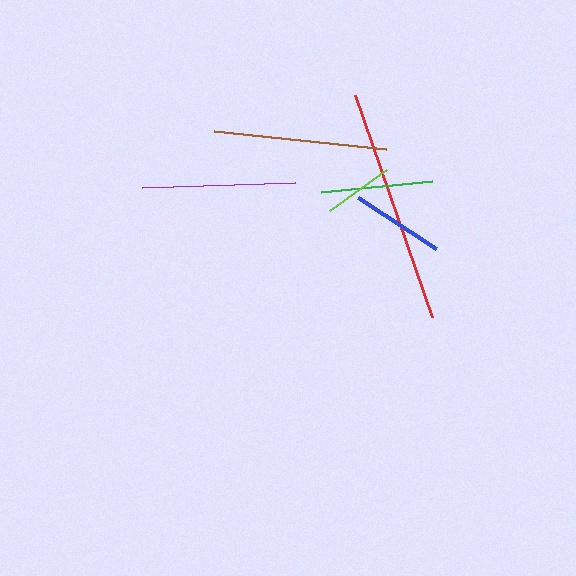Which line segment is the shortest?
The lime line is the shortest at approximately 70 pixels.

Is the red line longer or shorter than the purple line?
The red line is longer than the purple line.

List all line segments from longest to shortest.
From longest to shortest: red, brown, purple, green, blue, lime.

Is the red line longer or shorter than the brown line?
The red line is longer than the brown line.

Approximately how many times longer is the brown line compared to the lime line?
The brown line is approximately 2.5 times the length of the lime line.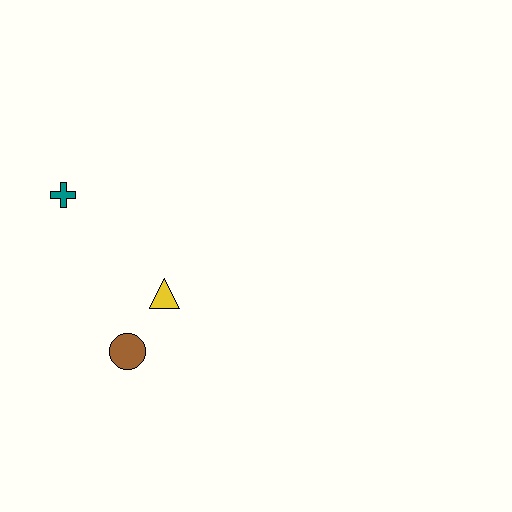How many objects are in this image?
There are 3 objects.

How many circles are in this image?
There is 1 circle.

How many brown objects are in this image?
There is 1 brown object.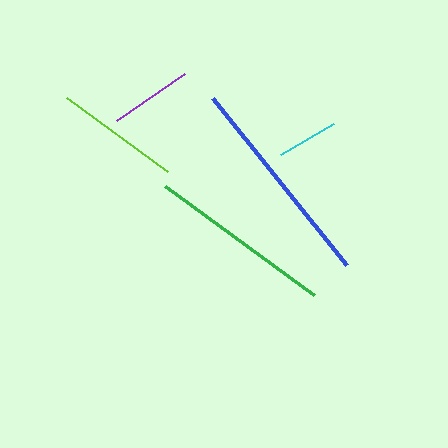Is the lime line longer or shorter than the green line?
The green line is longer than the lime line.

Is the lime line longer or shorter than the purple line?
The lime line is longer than the purple line.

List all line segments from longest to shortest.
From longest to shortest: blue, green, lime, purple, cyan.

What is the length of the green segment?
The green segment is approximately 185 pixels long.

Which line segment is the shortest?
The cyan line is the shortest at approximately 61 pixels.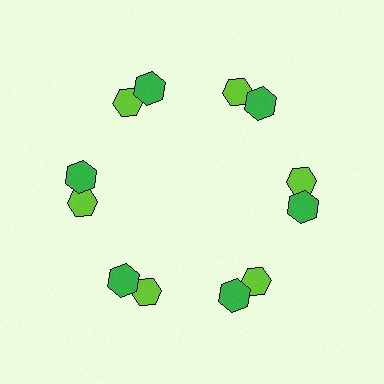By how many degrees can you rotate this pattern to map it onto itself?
The pattern maps onto itself every 60 degrees of rotation.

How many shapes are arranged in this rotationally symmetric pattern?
There are 12 shapes, arranged in 6 groups of 2.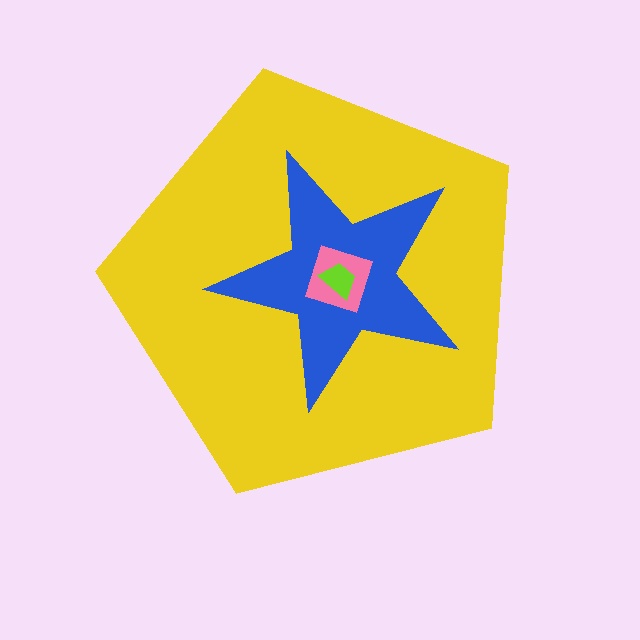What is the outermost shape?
The yellow pentagon.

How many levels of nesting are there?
4.